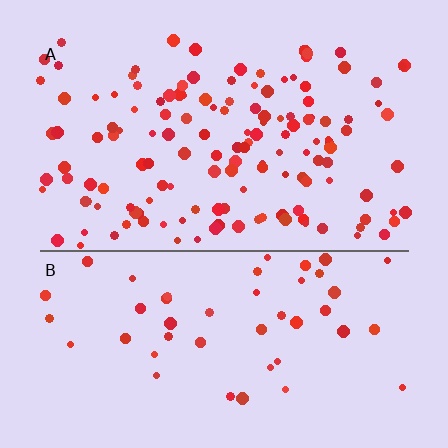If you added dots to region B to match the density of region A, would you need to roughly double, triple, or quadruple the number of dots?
Approximately triple.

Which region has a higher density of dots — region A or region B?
A (the top).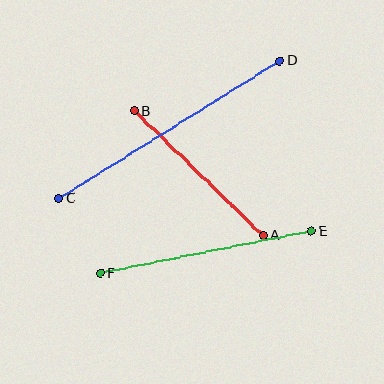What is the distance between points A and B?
The distance is approximately 180 pixels.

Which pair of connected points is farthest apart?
Points C and D are farthest apart.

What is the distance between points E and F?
The distance is approximately 215 pixels.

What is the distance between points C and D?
The distance is approximately 260 pixels.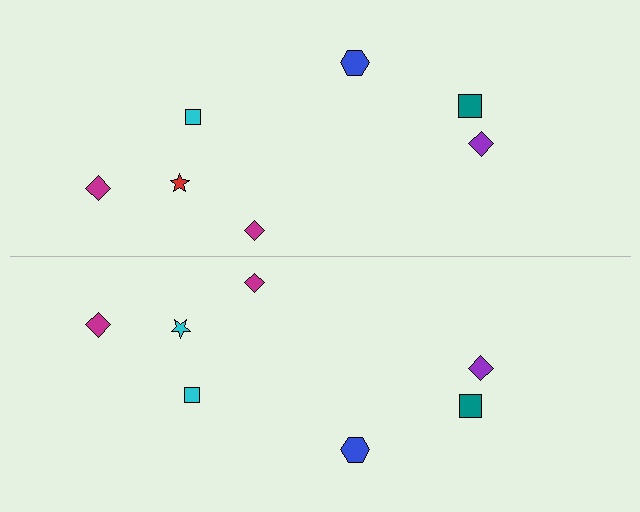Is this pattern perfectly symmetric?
No, the pattern is not perfectly symmetric. The cyan star on the bottom side breaks the symmetry — its mirror counterpart is red.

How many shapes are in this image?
There are 14 shapes in this image.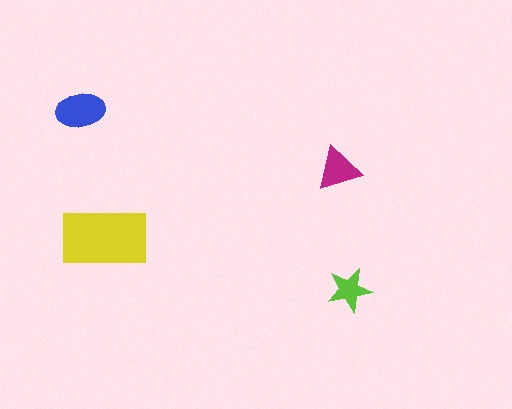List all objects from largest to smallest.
The yellow rectangle, the blue ellipse, the magenta triangle, the lime star.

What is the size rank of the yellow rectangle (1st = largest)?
1st.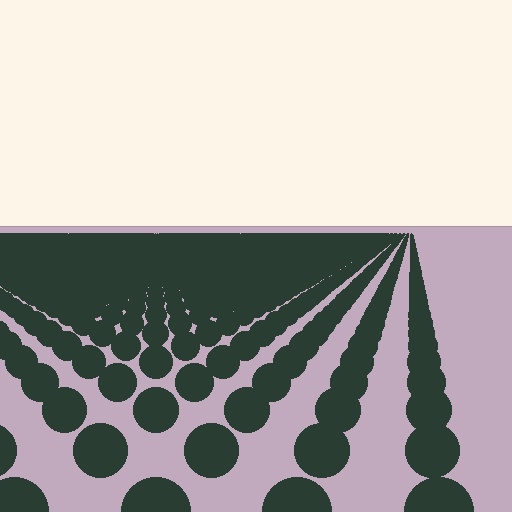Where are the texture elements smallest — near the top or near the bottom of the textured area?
Near the top.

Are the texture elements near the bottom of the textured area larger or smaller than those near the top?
Larger. Near the bottom, elements are closer to the viewer and appear at a bigger on-screen size.